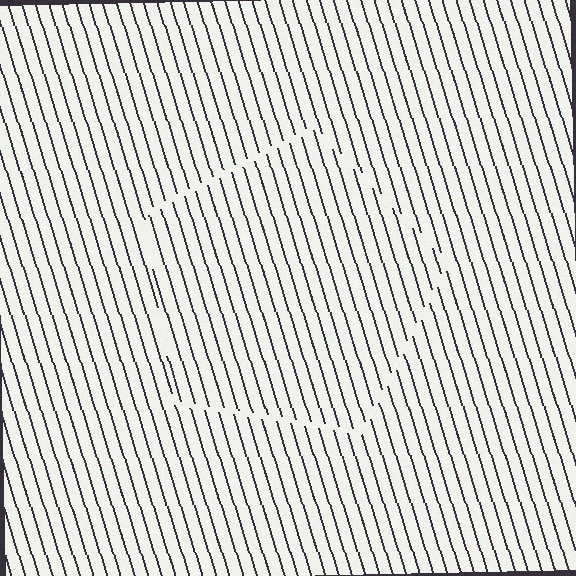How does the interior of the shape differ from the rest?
The interior of the shape contains the same grating, shifted by half a period — the contour is defined by the phase discontinuity where line-ends from the inner and outer gratings abut.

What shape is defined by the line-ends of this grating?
An illusory pentagon. The interior of the shape contains the same grating, shifted by half a period — the contour is defined by the phase discontinuity where line-ends from the inner and outer gratings abut.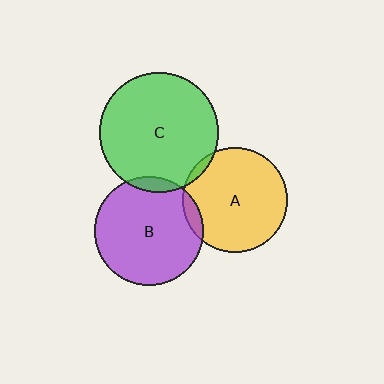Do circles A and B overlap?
Yes.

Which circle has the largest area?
Circle C (green).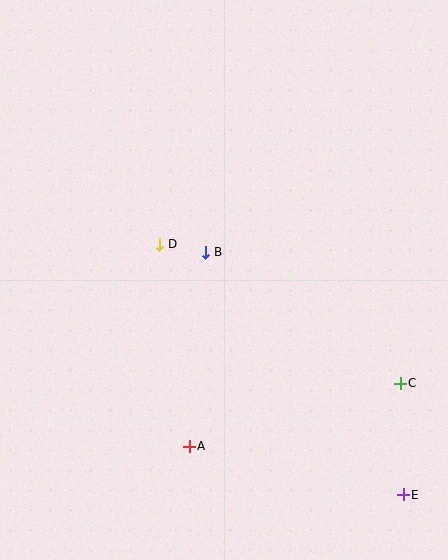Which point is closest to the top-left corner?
Point D is closest to the top-left corner.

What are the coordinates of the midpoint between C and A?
The midpoint between C and A is at (295, 415).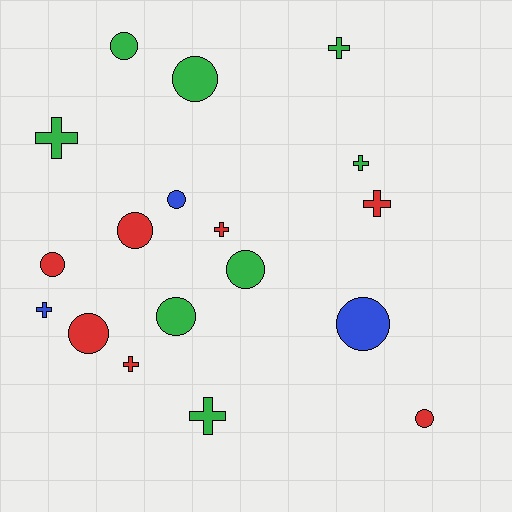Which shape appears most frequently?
Circle, with 10 objects.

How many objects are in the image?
There are 18 objects.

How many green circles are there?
There are 4 green circles.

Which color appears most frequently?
Green, with 8 objects.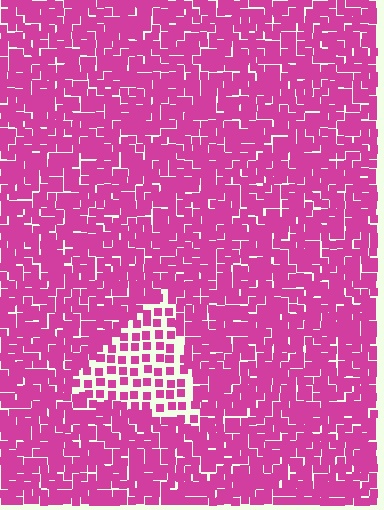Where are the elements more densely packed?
The elements are more densely packed outside the triangle boundary.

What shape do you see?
I see a triangle.